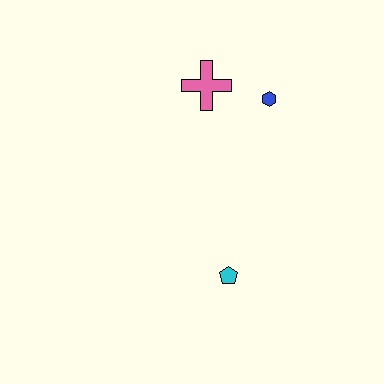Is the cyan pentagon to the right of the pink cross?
Yes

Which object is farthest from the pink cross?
The cyan pentagon is farthest from the pink cross.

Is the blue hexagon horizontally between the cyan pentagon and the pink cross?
No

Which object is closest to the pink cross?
The blue hexagon is closest to the pink cross.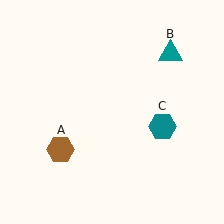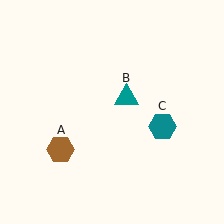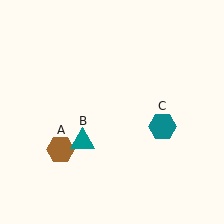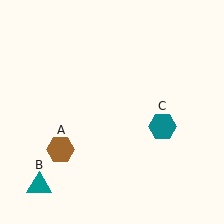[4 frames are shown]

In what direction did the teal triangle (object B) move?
The teal triangle (object B) moved down and to the left.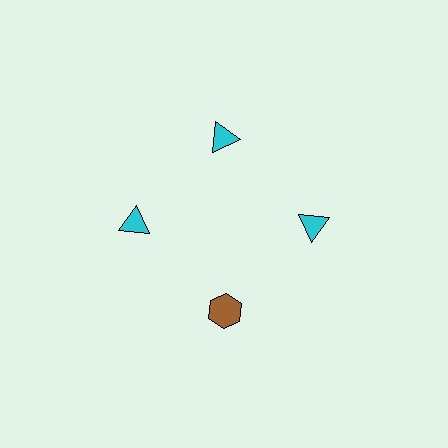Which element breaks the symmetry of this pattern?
The brown hexagon at roughly the 6 o'clock position breaks the symmetry. All other shapes are cyan triangles.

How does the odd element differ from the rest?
It differs in both color (brown instead of cyan) and shape (hexagon instead of triangle).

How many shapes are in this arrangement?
There are 4 shapes arranged in a ring pattern.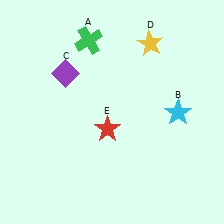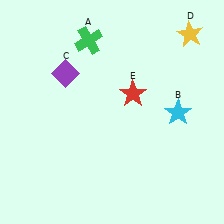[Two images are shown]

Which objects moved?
The objects that moved are: the yellow star (D), the red star (E).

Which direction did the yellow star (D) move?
The yellow star (D) moved right.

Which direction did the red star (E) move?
The red star (E) moved up.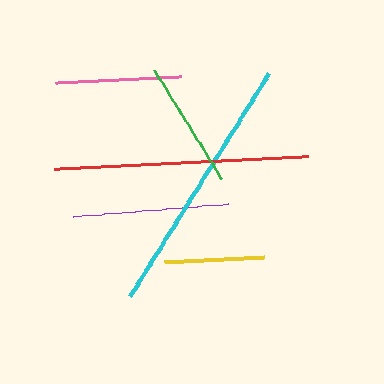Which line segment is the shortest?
The yellow line is the shortest at approximately 99 pixels.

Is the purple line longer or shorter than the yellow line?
The purple line is longer than the yellow line.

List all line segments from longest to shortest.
From longest to shortest: cyan, red, purple, green, pink, yellow.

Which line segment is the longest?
The cyan line is the longest at approximately 263 pixels.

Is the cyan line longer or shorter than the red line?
The cyan line is longer than the red line.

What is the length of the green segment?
The green segment is approximately 128 pixels long.